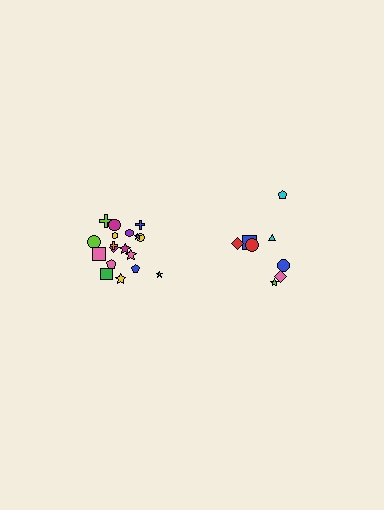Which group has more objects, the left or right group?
The left group.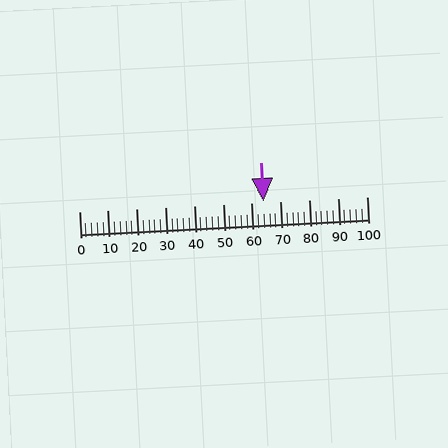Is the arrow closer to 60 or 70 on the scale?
The arrow is closer to 60.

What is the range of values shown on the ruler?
The ruler shows values from 0 to 100.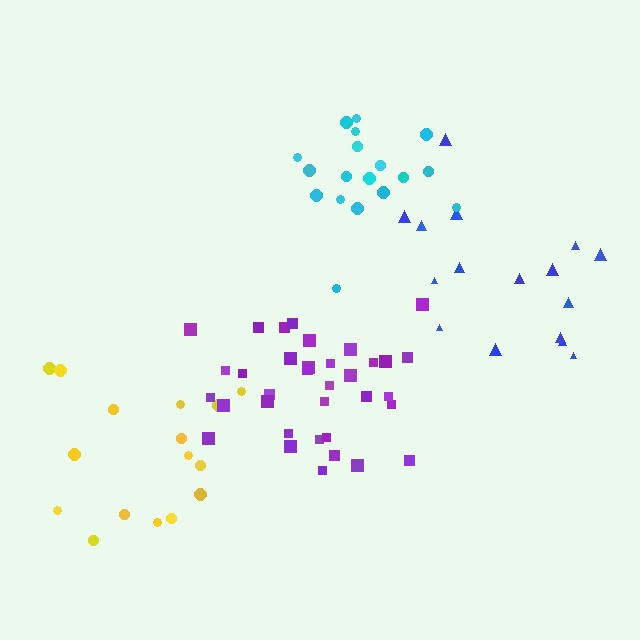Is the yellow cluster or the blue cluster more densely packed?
Blue.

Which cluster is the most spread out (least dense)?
Yellow.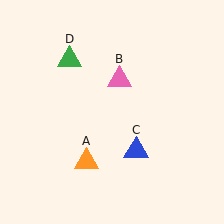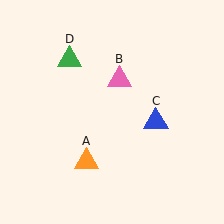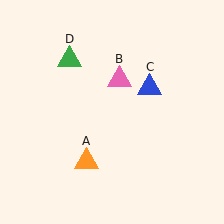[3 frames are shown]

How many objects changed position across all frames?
1 object changed position: blue triangle (object C).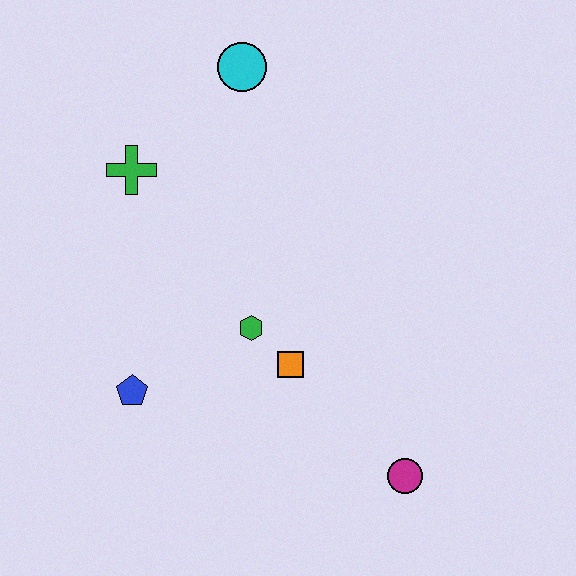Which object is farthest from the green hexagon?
The cyan circle is farthest from the green hexagon.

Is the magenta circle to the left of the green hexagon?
No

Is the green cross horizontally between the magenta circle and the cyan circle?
No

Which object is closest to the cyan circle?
The green cross is closest to the cyan circle.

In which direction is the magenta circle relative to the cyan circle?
The magenta circle is below the cyan circle.